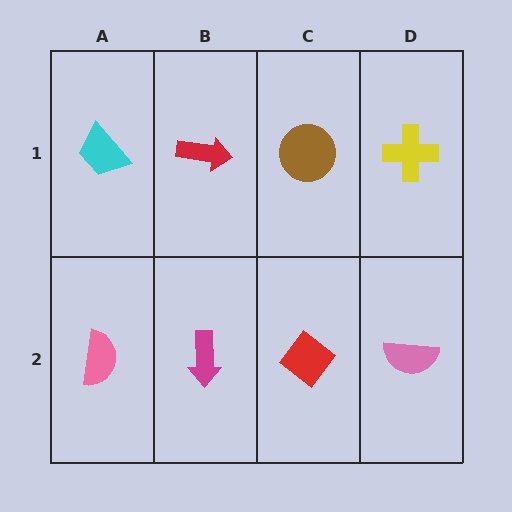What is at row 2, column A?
A pink semicircle.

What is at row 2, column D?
A pink semicircle.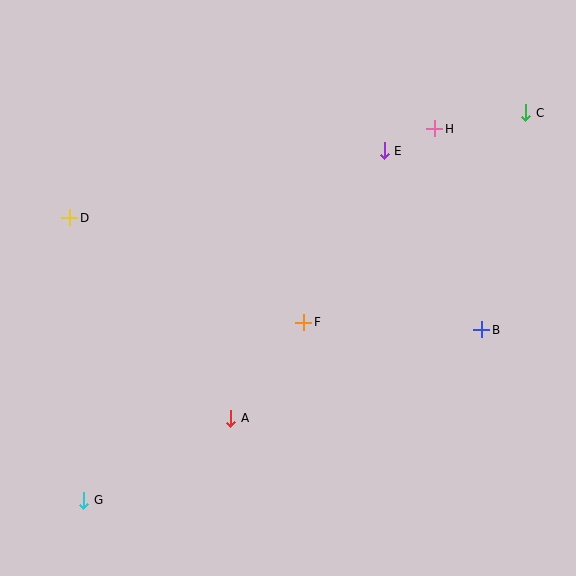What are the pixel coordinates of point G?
Point G is at (84, 500).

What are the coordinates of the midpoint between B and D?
The midpoint between B and D is at (276, 274).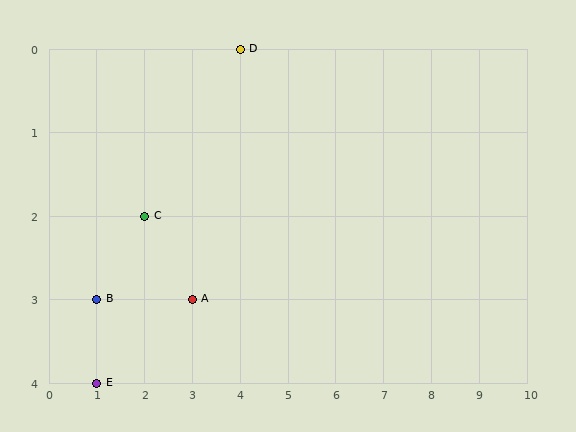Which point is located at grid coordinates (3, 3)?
Point A is at (3, 3).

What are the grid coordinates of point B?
Point B is at grid coordinates (1, 3).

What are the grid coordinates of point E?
Point E is at grid coordinates (1, 4).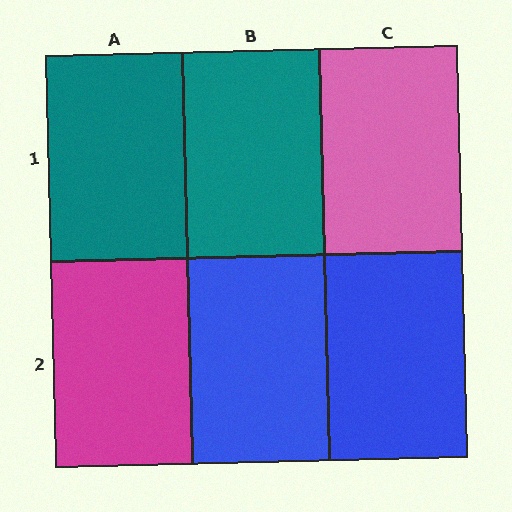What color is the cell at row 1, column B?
Teal.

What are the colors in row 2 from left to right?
Magenta, blue, blue.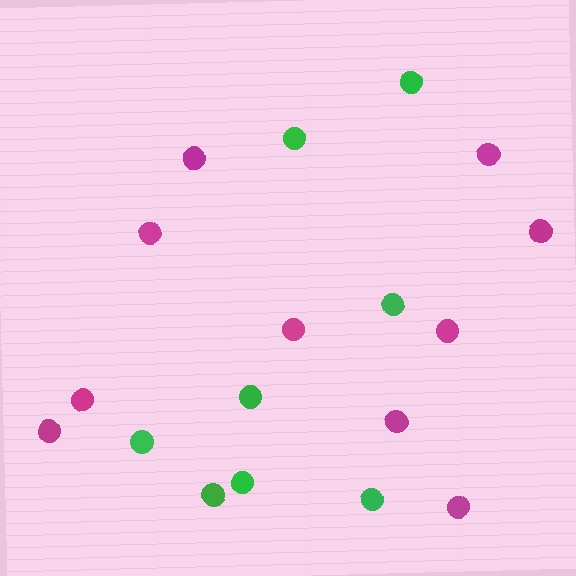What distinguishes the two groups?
There are 2 groups: one group of magenta circles (10) and one group of green circles (8).